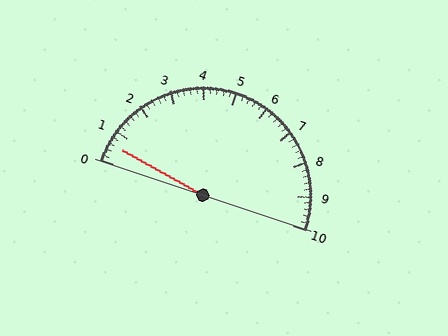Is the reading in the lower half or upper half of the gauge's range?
The reading is in the lower half of the range (0 to 10).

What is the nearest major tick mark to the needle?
The nearest major tick mark is 1.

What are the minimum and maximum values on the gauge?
The gauge ranges from 0 to 10.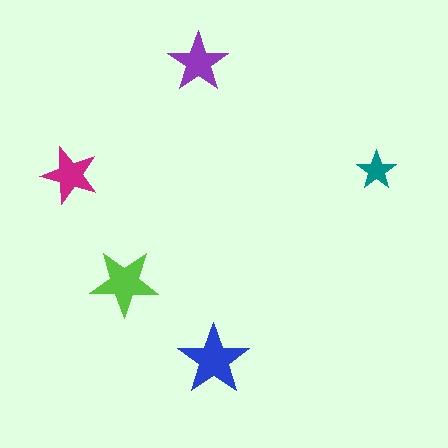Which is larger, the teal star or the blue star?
The blue one.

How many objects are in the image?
There are 5 objects in the image.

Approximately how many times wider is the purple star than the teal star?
About 1.5 times wider.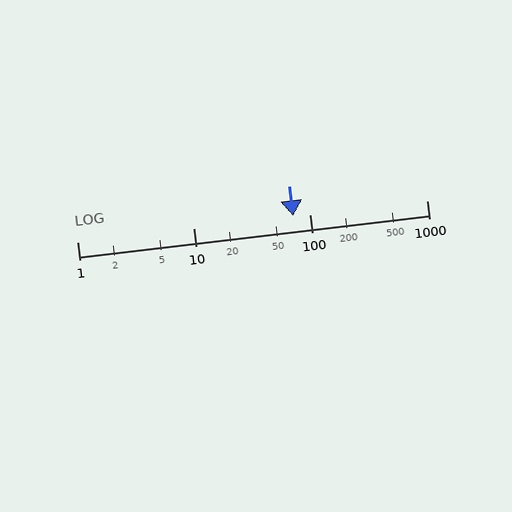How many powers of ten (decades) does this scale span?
The scale spans 3 decades, from 1 to 1000.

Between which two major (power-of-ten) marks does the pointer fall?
The pointer is between 10 and 100.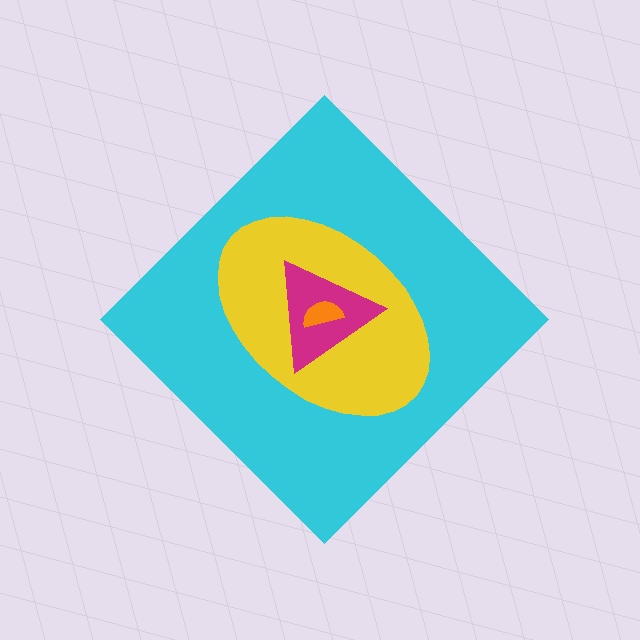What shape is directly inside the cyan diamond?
The yellow ellipse.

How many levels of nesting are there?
4.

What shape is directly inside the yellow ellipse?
The magenta triangle.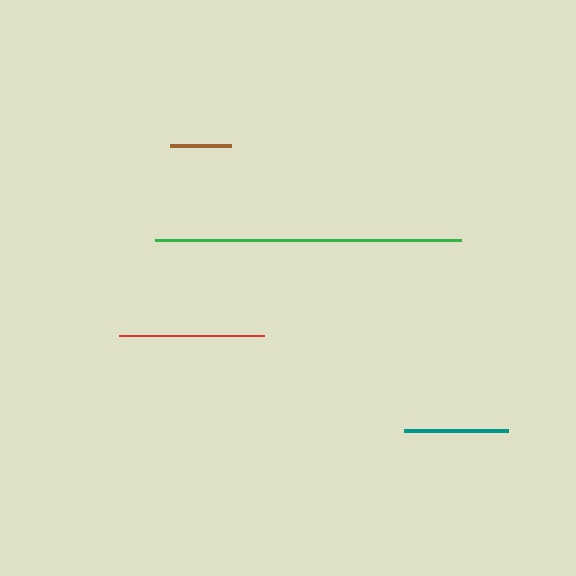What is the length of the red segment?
The red segment is approximately 144 pixels long.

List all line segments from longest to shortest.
From longest to shortest: green, red, teal, brown.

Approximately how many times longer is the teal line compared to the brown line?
The teal line is approximately 1.7 times the length of the brown line.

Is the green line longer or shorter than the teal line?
The green line is longer than the teal line.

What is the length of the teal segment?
The teal segment is approximately 104 pixels long.